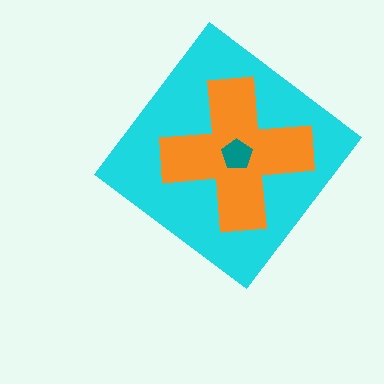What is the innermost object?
The teal pentagon.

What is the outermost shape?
The cyan diamond.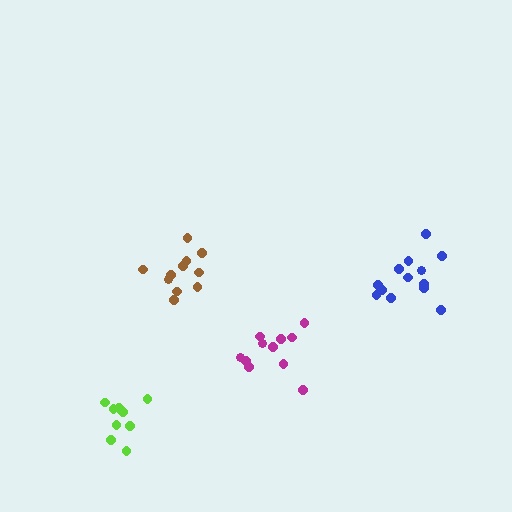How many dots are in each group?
Group 1: 11 dots, Group 2: 9 dots, Group 3: 11 dots, Group 4: 13 dots (44 total).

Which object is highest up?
The blue cluster is topmost.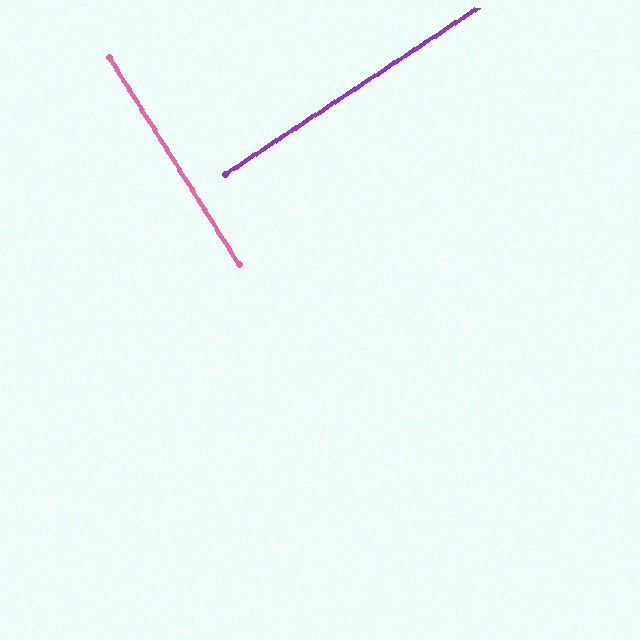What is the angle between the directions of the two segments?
Approximately 88 degrees.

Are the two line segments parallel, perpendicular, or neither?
Perpendicular — they meet at approximately 88°.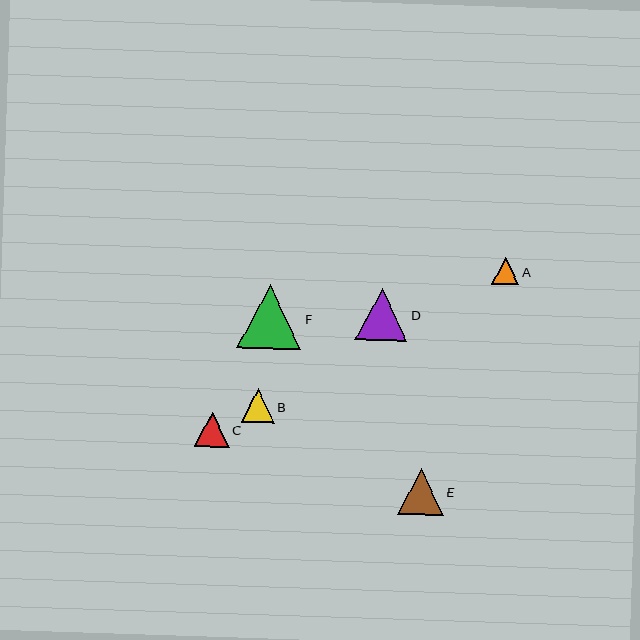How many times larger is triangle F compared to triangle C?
Triangle F is approximately 1.8 times the size of triangle C.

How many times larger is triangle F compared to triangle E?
Triangle F is approximately 1.4 times the size of triangle E.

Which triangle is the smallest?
Triangle A is the smallest with a size of approximately 27 pixels.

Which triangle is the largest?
Triangle F is the largest with a size of approximately 64 pixels.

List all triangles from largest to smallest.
From largest to smallest: F, D, E, C, B, A.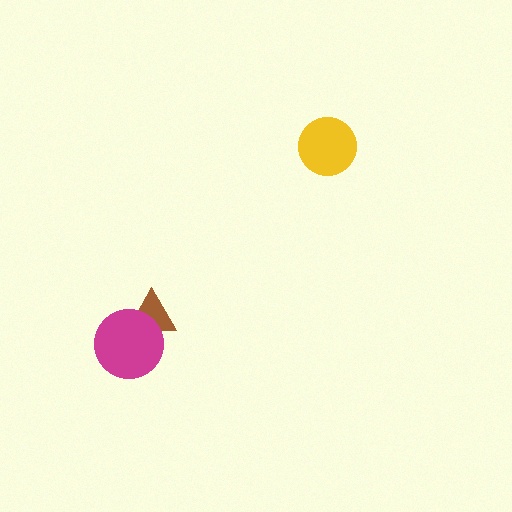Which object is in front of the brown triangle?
The magenta circle is in front of the brown triangle.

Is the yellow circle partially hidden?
No, no other shape covers it.